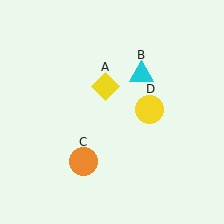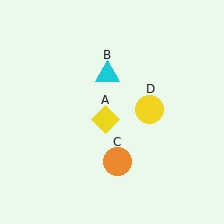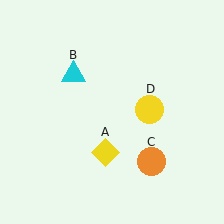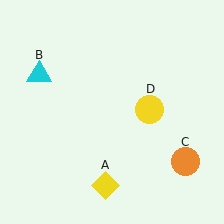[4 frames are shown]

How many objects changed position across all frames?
3 objects changed position: yellow diamond (object A), cyan triangle (object B), orange circle (object C).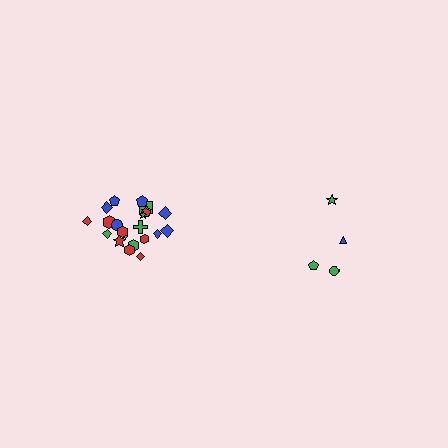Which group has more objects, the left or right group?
The left group.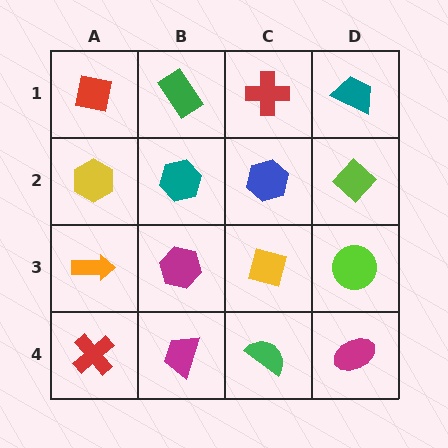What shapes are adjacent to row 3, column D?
A lime diamond (row 2, column D), a magenta ellipse (row 4, column D), a yellow diamond (row 3, column C).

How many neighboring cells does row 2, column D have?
3.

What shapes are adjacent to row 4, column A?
An orange arrow (row 3, column A), a magenta trapezoid (row 4, column B).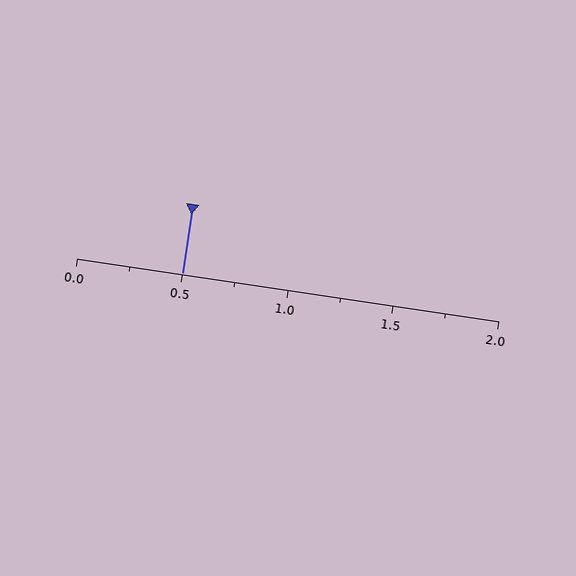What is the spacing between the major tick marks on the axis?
The major ticks are spaced 0.5 apart.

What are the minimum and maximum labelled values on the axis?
The axis runs from 0.0 to 2.0.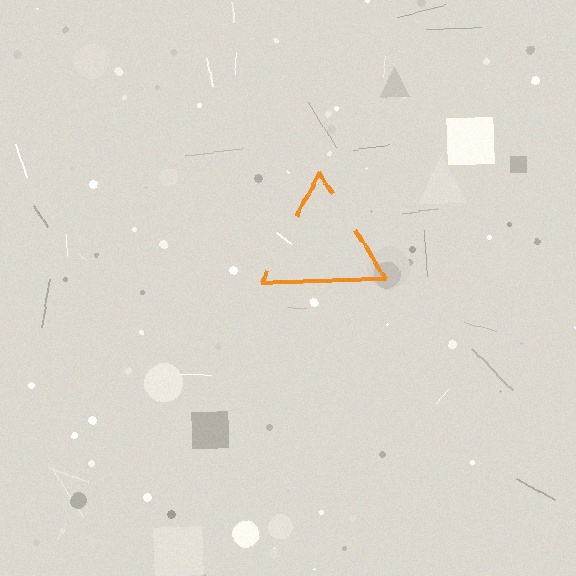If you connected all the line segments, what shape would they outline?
They would outline a triangle.